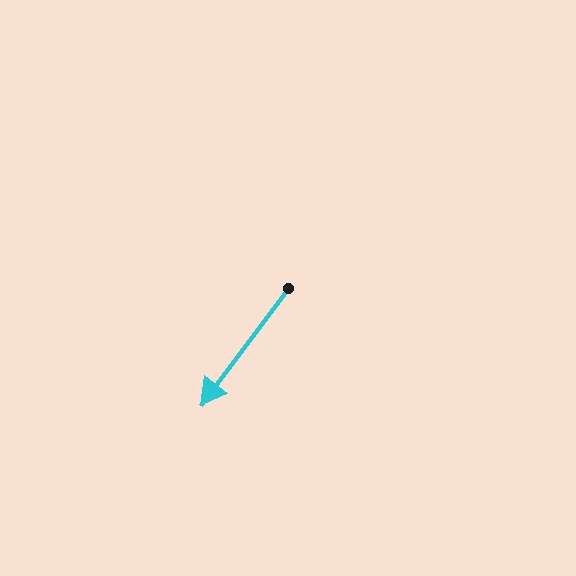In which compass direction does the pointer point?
Southwest.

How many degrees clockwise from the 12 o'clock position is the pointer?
Approximately 217 degrees.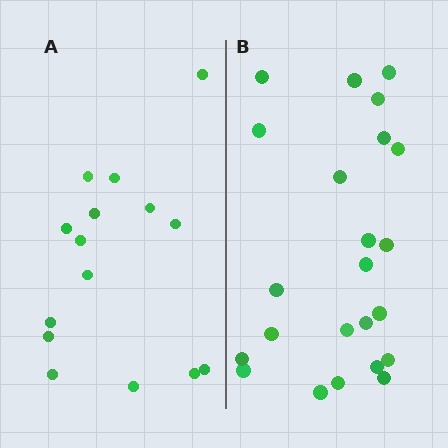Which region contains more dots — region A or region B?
Region B (the right region) has more dots.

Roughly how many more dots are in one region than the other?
Region B has roughly 8 or so more dots than region A.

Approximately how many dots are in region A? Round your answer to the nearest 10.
About 20 dots. (The exact count is 15, which rounds to 20.)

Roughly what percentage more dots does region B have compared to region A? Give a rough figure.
About 55% more.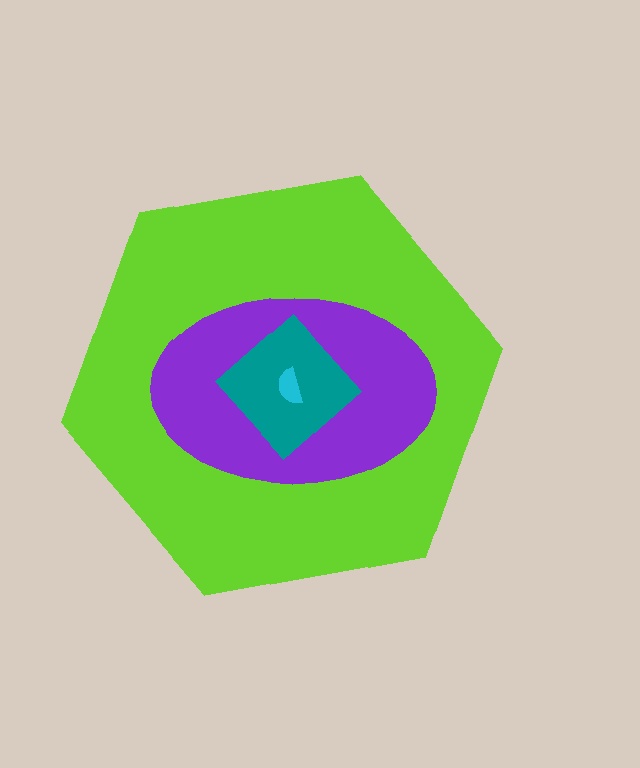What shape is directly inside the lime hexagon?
The purple ellipse.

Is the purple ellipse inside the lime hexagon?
Yes.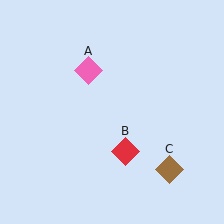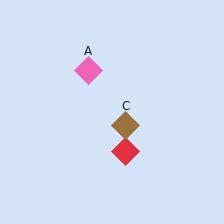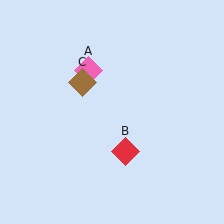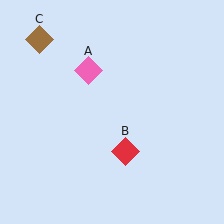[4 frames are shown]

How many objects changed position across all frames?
1 object changed position: brown diamond (object C).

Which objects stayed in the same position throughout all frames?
Pink diamond (object A) and red diamond (object B) remained stationary.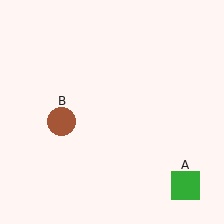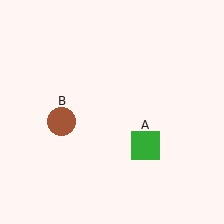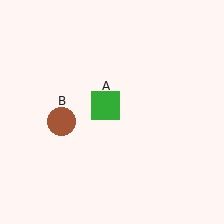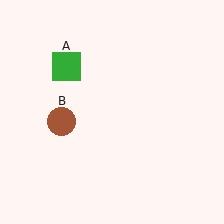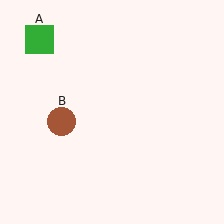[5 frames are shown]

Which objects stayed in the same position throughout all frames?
Brown circle (object B) remained stationary.